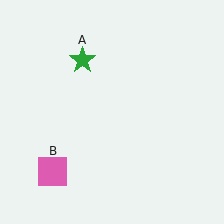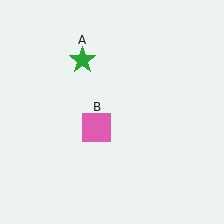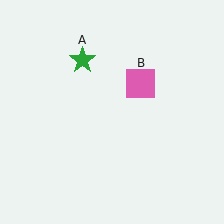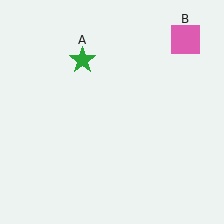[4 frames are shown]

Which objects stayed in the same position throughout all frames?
Green star (object A) remained stationary.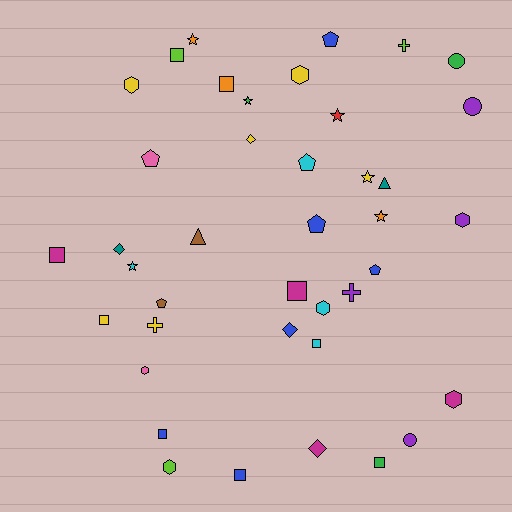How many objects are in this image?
There are 40 objects.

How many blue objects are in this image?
There are 6 blue objects.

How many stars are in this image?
There are 6 stars.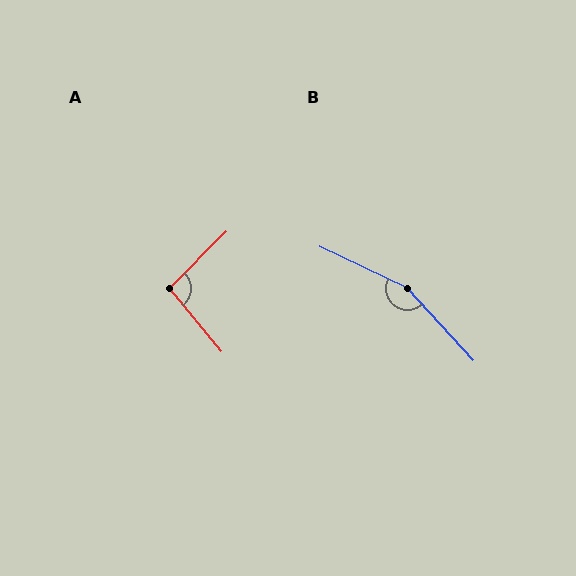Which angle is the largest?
B, at approximately 158 degrees.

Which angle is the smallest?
A, at approximately 95 degrees.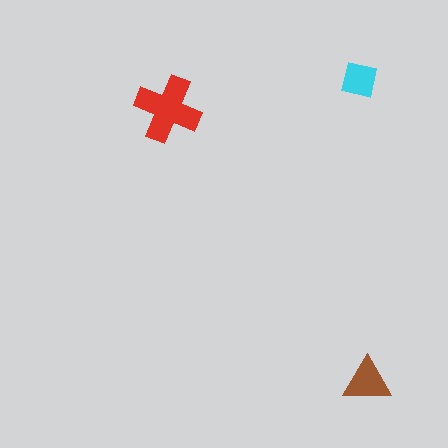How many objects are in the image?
There are 3 objects in the image.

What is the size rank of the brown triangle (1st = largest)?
2nd.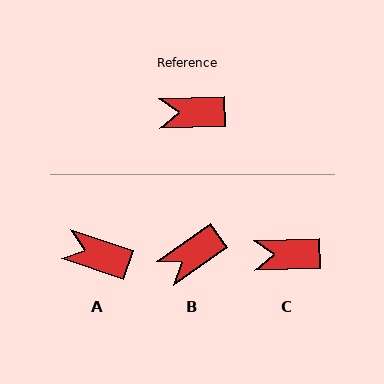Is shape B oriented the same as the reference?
No, it is off by about 34 degrees.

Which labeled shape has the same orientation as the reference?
C.